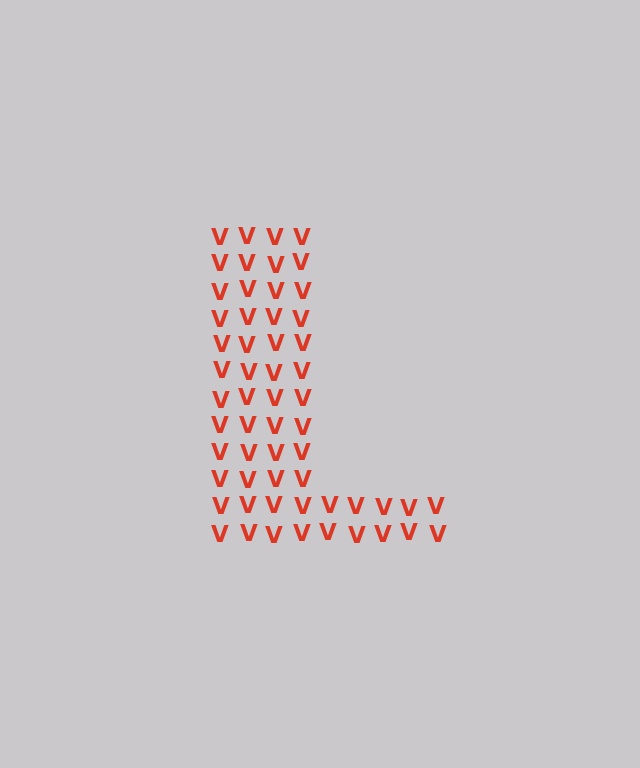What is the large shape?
The large shape is the letter L.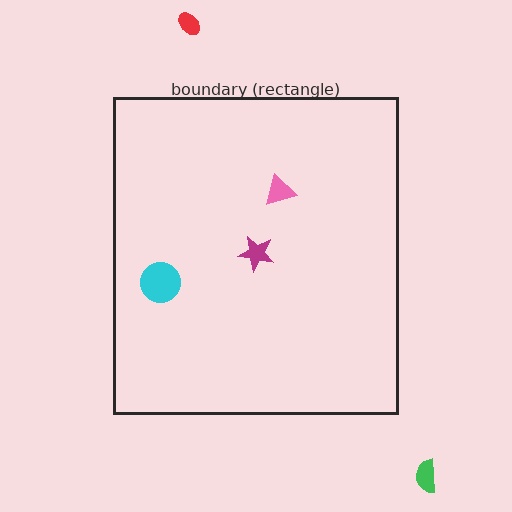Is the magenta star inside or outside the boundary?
Inside.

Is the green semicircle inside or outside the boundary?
Outside.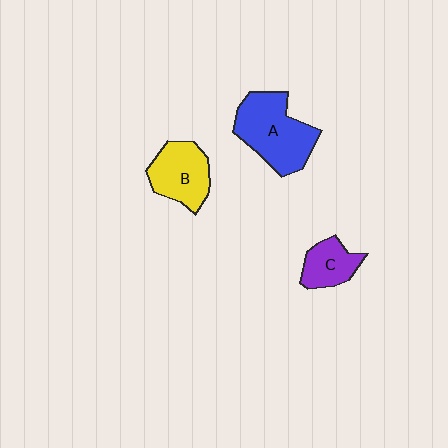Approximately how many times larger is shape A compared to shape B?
Approximately 1.4 times.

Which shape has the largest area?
Shape A (blue).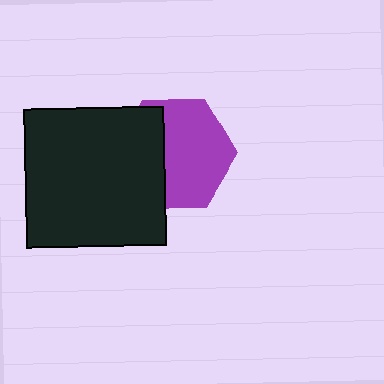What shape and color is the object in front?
The object in front is a black square.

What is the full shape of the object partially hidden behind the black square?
The partially hidden object is a purple hexagon.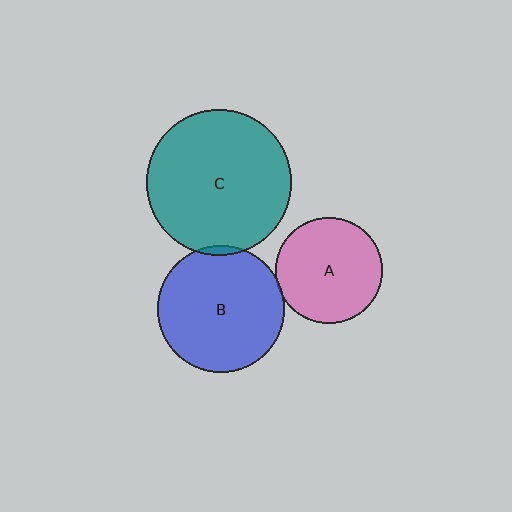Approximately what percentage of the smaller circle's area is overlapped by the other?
Approximately 5%.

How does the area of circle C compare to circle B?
Approximately 1.3 times.